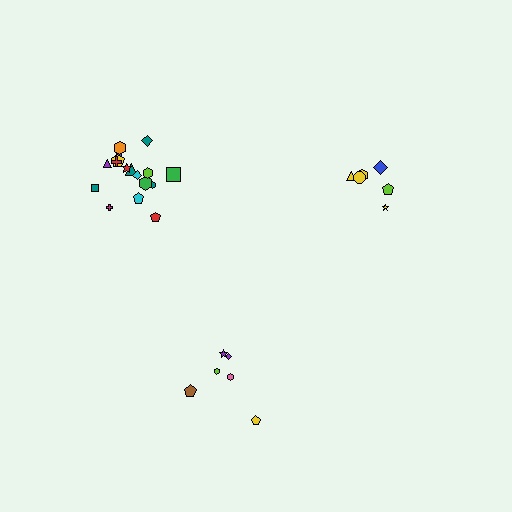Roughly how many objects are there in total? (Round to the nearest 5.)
Roughly 30 objects in total.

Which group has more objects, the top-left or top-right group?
The top-left group.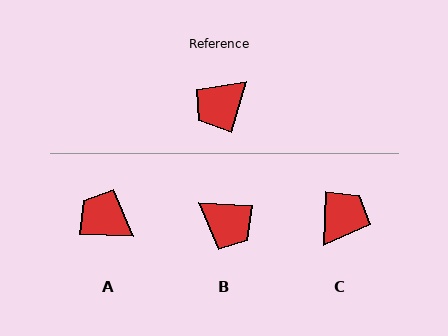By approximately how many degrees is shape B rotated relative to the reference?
Approximately 103 degrees counter-clockwise.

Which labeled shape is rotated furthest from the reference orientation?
C, about 165 degrees away.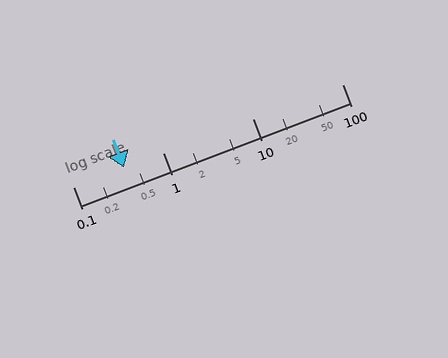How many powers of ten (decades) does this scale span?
The scale spans 3 decades, from 0.1 to 100.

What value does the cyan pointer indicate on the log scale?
The pointer indicates approximately 0.37.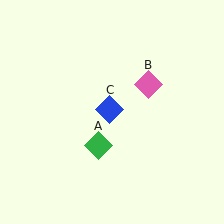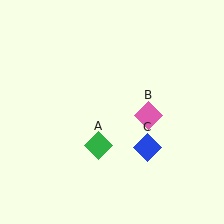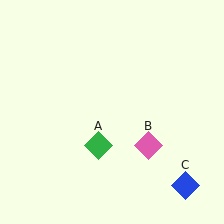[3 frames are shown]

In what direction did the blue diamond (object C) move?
The blue diamond (object C) moved down and to the right.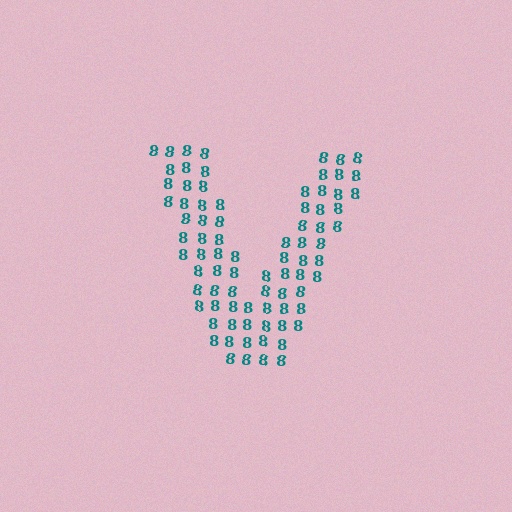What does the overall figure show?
The overall figure shows the letter V.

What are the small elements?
The small elements are digit 8's.